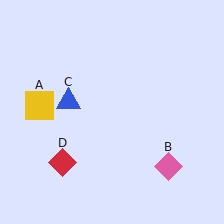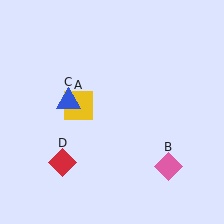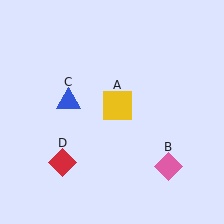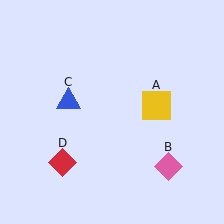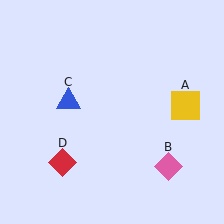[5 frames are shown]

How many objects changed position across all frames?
1 object changed position: yellow square (object A).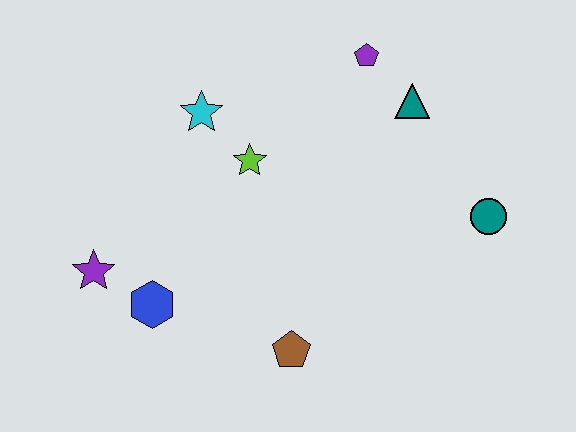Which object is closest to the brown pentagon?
The blue hexagon is closest to the brown pentagon.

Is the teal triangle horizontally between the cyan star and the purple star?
No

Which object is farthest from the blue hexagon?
The teal circle is farthest from the blue hexagon.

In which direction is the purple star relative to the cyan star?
The purple star is below the cyan star.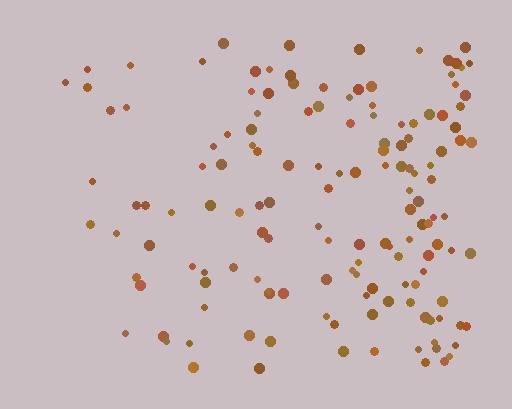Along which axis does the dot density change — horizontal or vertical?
Horizontal.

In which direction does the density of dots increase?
From left to right, with the right side densest.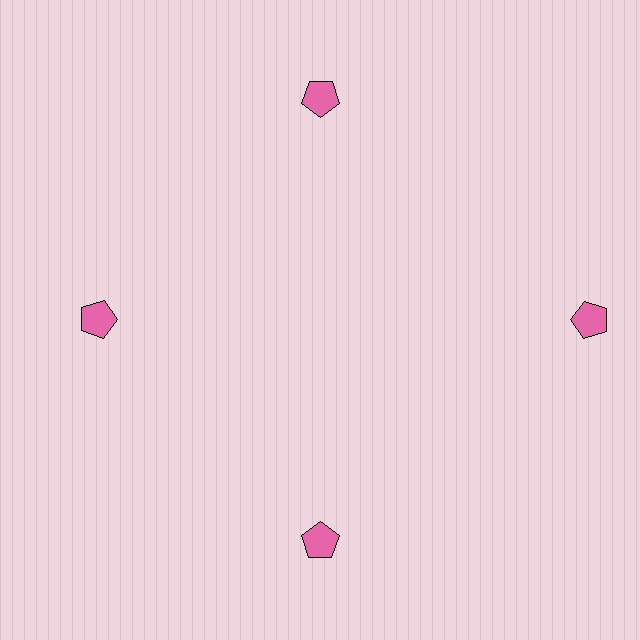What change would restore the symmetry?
The symmetry would be restored by moving it inward, back onto the ring so that all 4 pentagons sit at equal angles and equal distance from the center.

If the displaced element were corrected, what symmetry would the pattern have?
It would have 4-fold rotational symmetry — the pattern would map onto itself every 90 degrees.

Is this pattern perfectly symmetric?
No. The 4 pink pentagons are arranged in a ring, but one element near the 3 o'clock position is pushed outward from the center, breaking the 4-fold rotational symmetry.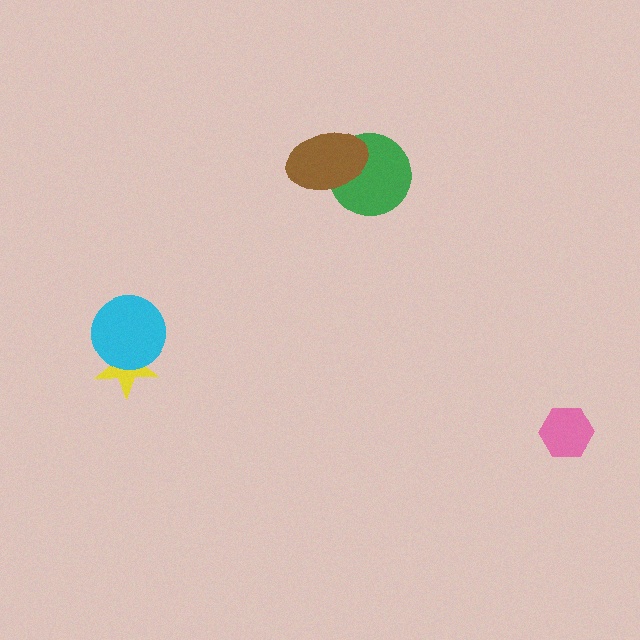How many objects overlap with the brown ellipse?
1 object overlaps with the brown ellipse.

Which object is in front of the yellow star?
The cyan circle is in front of the yellow star.